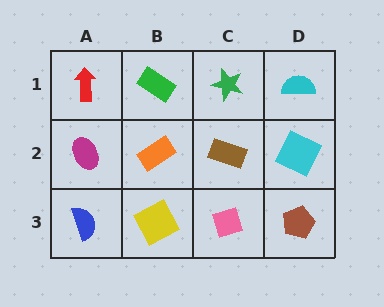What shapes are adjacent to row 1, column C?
A brown rectangle (row 2, column C), a green rectangle (row 1, column B), a cyan semicircle (row 1, column D).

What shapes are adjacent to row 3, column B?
An orange rectangle (row 2, column B), a blue semicircle (row 3, column A), a pink diamond (row 3, column C).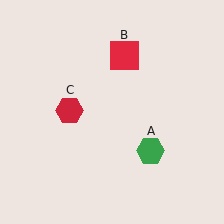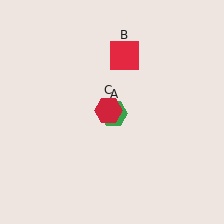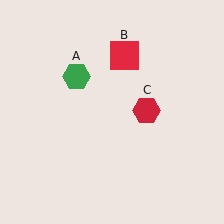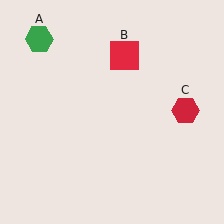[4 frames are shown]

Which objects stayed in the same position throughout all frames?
Red square (object B) remained stationary.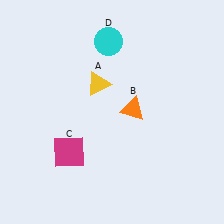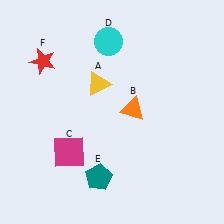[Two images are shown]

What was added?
A teal pentagon (E), a red star (F) were added in Image 2.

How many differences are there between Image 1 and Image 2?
There are 2 differences between the two images.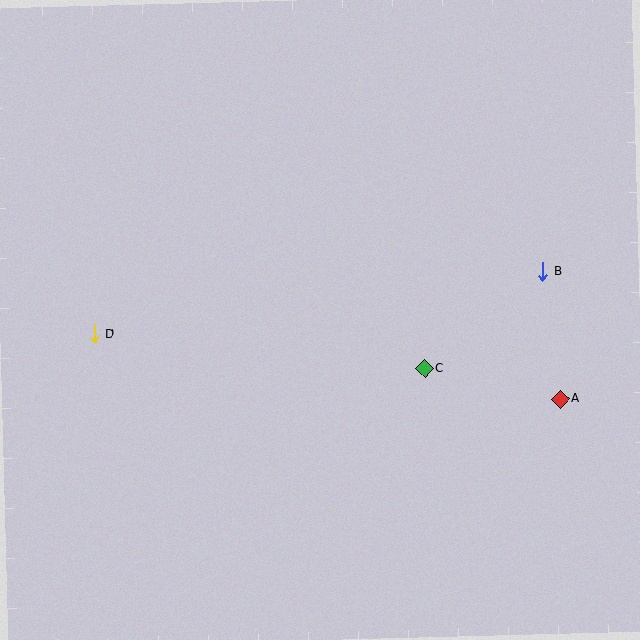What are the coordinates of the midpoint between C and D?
The midpoint between C and D is at (260, 351).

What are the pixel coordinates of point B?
Point B is at (543, 271).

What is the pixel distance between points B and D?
The distance between B and D is 452 pixels.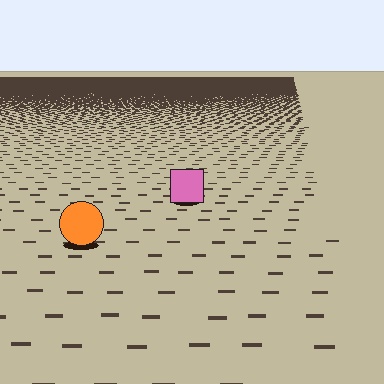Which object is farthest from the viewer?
The pink square is farthest from the viewer. It appears smaller and the ground texture around it is denser.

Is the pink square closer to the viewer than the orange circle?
No. The orange circle is closer — you can tell from the texture gradient: the ground texture is coarser near it.